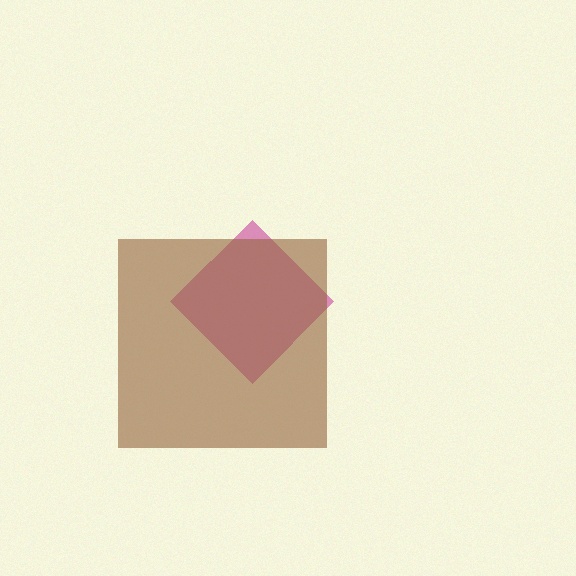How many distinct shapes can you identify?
There are 2 distinct shapes: a magenta diamond, a brown square.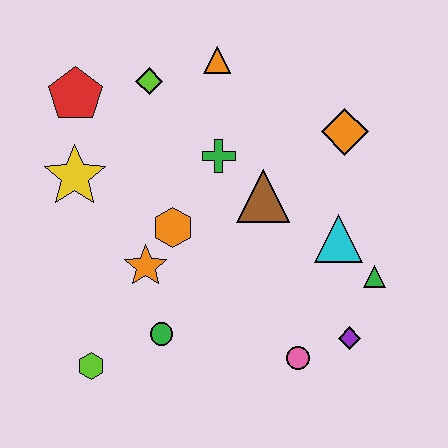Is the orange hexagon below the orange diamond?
Yes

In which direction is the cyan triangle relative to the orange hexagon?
The cyan triangle is to the right of the orange hexagon.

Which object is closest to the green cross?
The brown triangle is closest to the green cross.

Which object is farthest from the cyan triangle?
The red pentagon is farthest from the cyan triangle.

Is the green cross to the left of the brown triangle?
Yes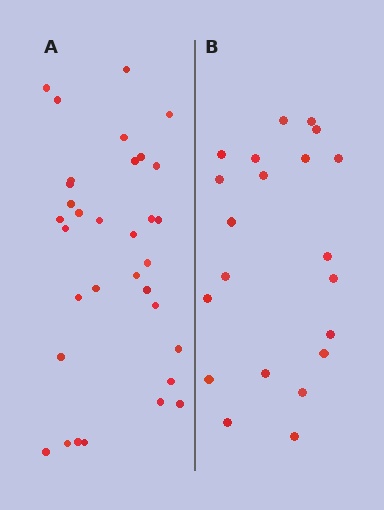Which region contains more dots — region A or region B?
Region A (the left region) has more dots.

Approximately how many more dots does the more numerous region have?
Region A has roughly 12 or so more dots than region B.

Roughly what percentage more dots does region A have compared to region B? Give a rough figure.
About 55% more.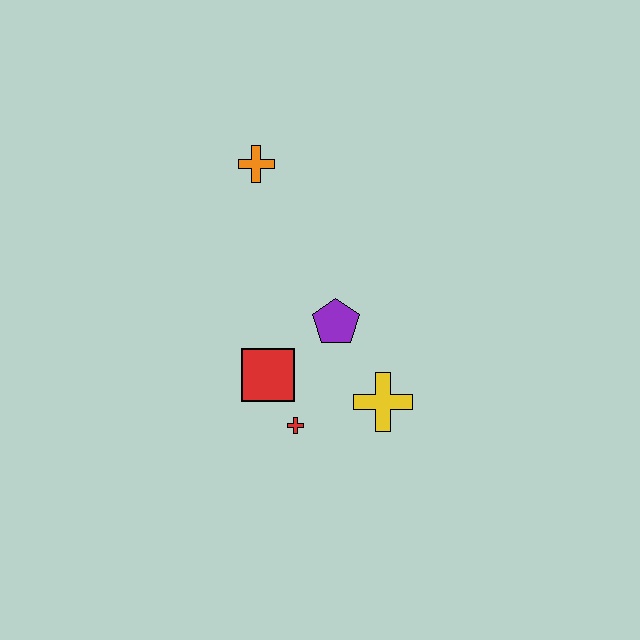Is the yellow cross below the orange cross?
Yes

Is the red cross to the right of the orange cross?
Yes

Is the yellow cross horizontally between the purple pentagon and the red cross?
No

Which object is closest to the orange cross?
The purple pentagon is closest to the orange cross.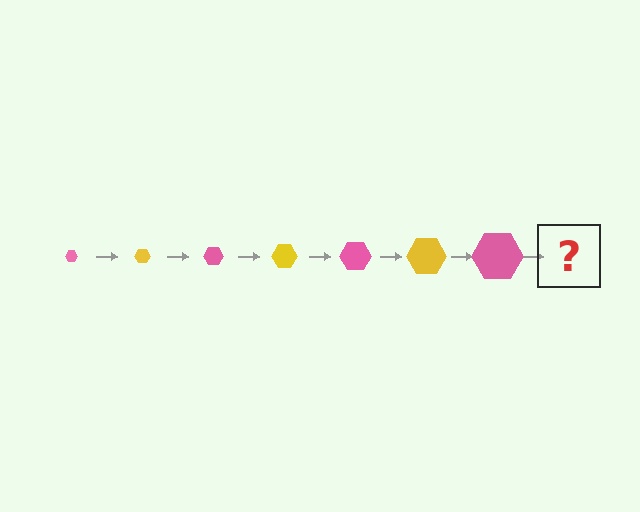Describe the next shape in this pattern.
It should be a yellow hexagon, larger than the previous one.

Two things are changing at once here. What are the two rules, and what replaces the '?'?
The two rules are that the hexagon grows larger each step and the color cycles through pink and yellow. The '?' should be a yellow hexagon, larger than the previous one.